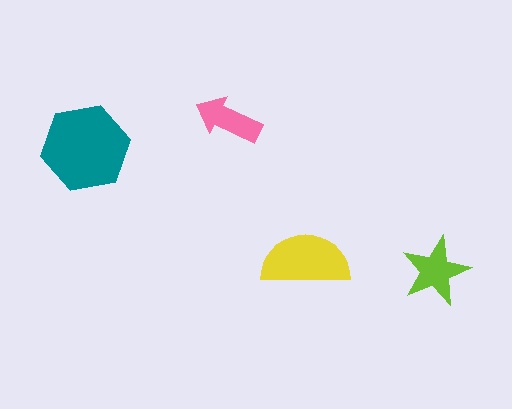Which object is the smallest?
The pink arrow.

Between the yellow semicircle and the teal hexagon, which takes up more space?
The teal hexagon.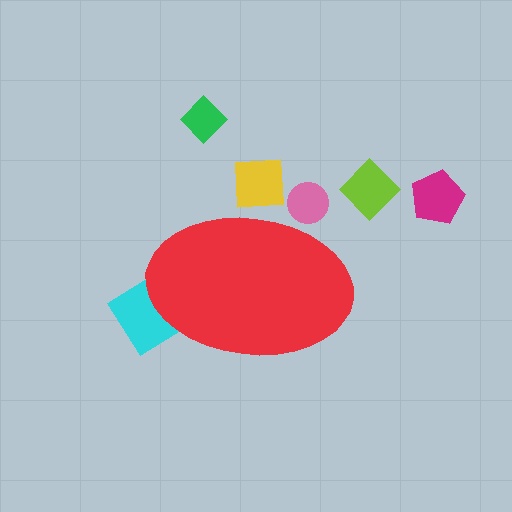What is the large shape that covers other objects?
A red ellipse.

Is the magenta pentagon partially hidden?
No, the magenta pentagon is fully visible.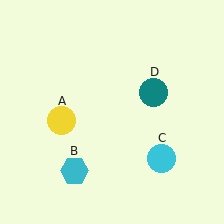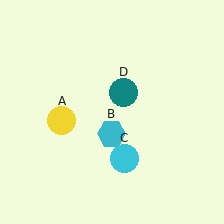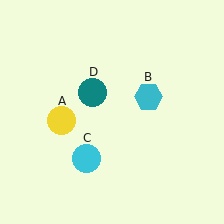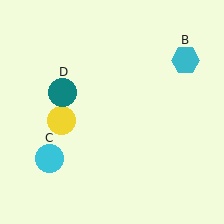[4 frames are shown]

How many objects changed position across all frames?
3 objects changed position: cyan hexagon (object B), cyan circle (object C), teal circle (object D).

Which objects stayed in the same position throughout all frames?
Yellow circle (object A) remained stationary.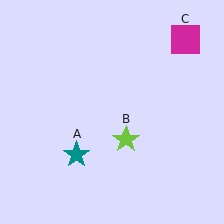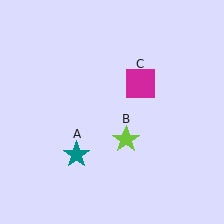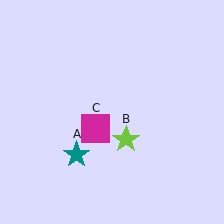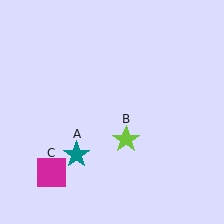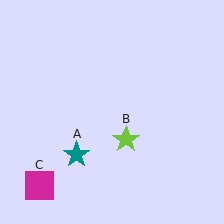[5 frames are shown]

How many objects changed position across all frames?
1 object changed position: magenta square (object C).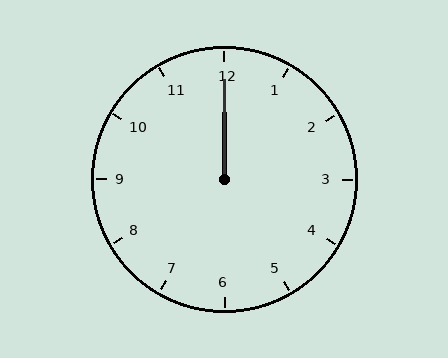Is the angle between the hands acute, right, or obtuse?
It is acute.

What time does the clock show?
12:00.